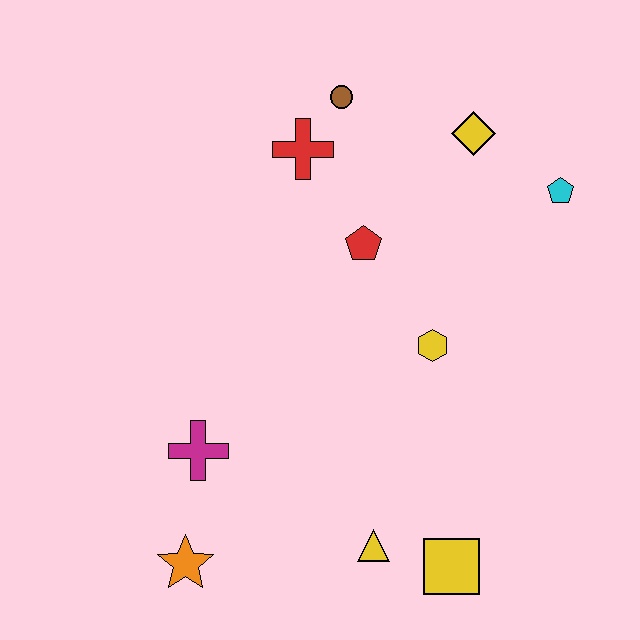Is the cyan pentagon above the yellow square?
Yes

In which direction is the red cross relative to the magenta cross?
The red cross is above the magenta cross.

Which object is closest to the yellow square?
The yellow triangle is closest to the yellow square.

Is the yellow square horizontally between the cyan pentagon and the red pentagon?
Yes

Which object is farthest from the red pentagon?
The orange star is farthest from the red pentagon.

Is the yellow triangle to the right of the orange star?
Yes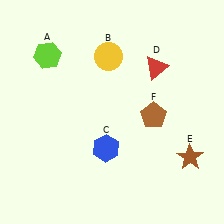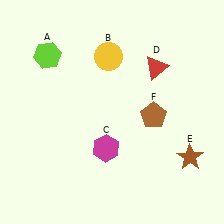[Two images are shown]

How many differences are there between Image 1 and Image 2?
There is 1 difference between the two images.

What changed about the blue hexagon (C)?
In Image 1, C is blue. In Image 2, it changed to magenta.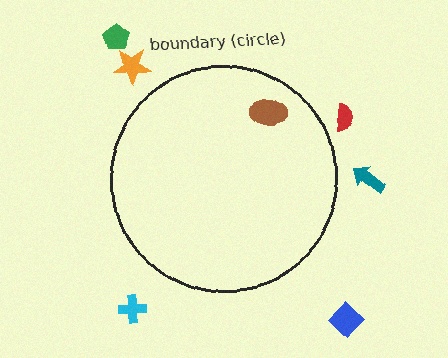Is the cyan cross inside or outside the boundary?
Outside.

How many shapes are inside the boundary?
1 inside, 6 outside.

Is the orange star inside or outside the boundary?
Outside.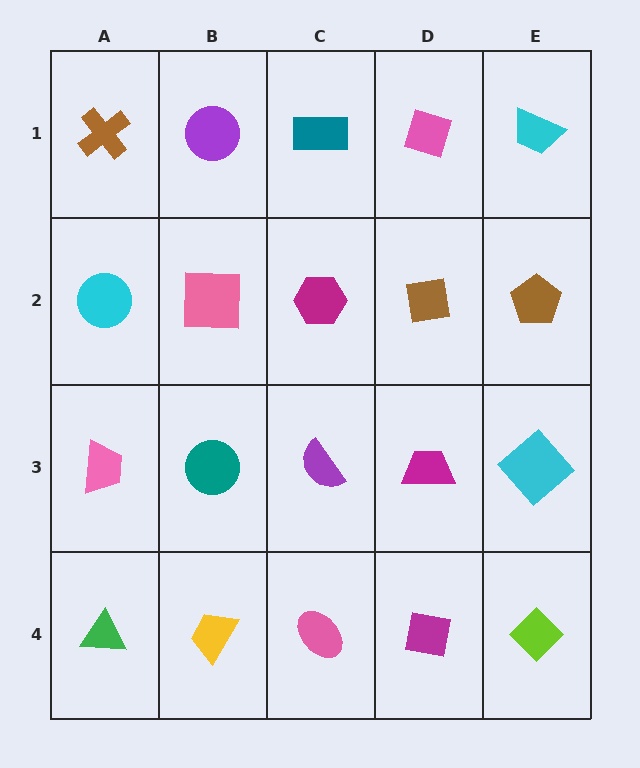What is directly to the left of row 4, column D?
A pink ellipse.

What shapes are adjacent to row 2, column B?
A purple circle (row 1, column B), a teal circle (row 3, column B), a cyan circle (row 2, column A), a magenta hexagon (row 2, column C).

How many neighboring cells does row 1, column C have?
3.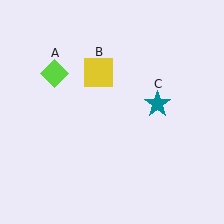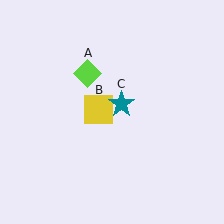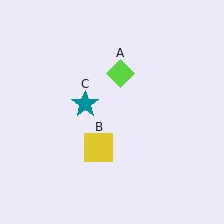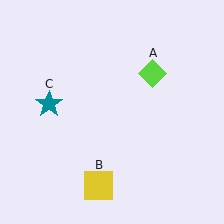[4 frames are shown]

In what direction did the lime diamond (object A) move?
The lime diamond (object A) moved right.